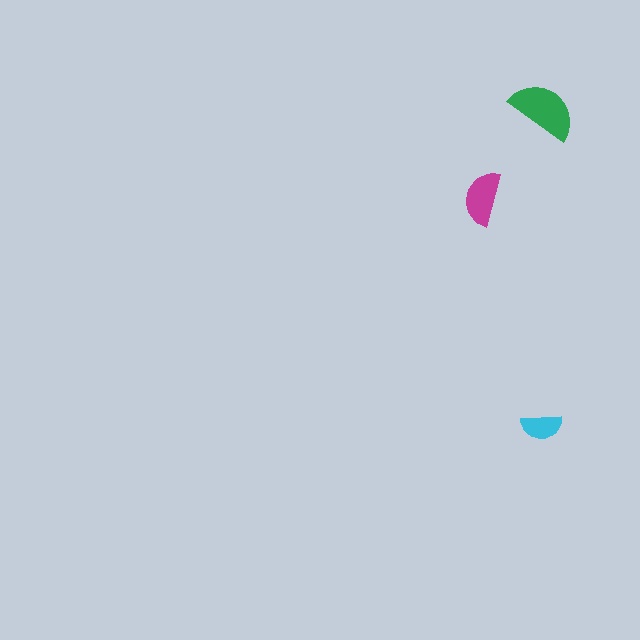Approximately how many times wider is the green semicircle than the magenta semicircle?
About 1.5 times wider.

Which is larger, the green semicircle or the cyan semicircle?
The green one.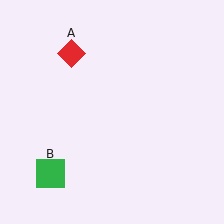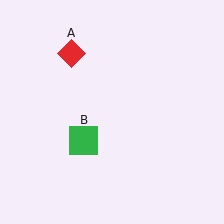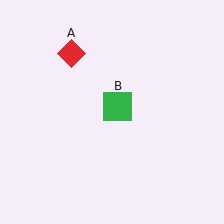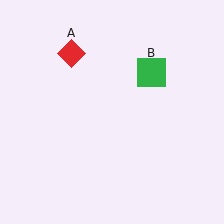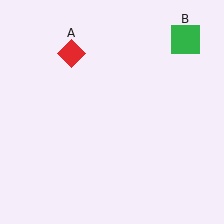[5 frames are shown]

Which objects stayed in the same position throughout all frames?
Red diamond (object A) remained stationary.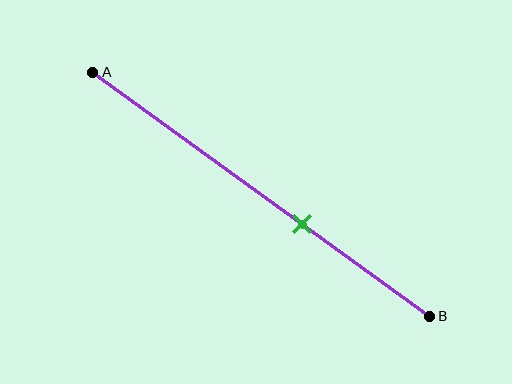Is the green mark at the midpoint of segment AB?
No, the mark is at about 60% from A, not at the 50% midpoint.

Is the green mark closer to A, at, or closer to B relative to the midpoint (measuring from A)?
The green mark is closer to point B than the midpoint of segment AB.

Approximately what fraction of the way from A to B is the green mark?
The green mark is approximately 60% of the way from A to B.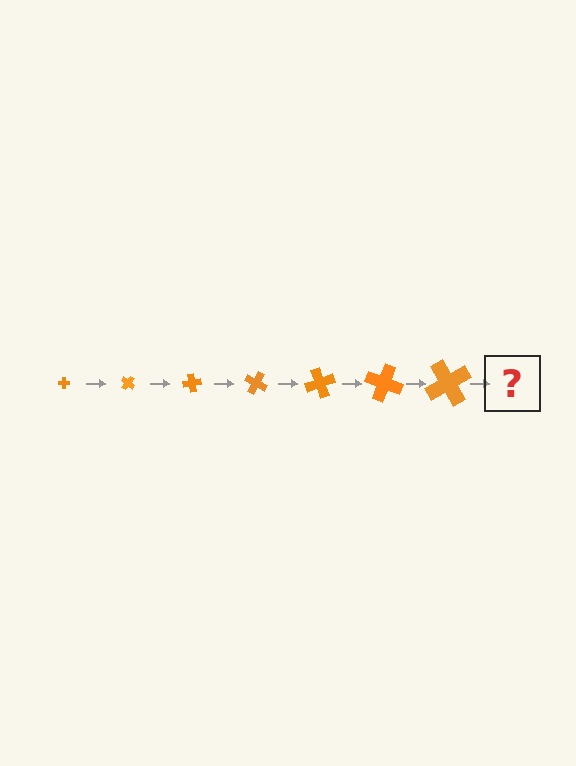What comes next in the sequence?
The next element should be a cross, larger than the previous one and rotated 280 degrees from the start.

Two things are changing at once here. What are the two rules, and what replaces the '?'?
The two rules are that the cross grows larger each step and it rotates 40 degrees each step. The '?' should be a cross, larger than the previous one and rotated 280 degrees from the start.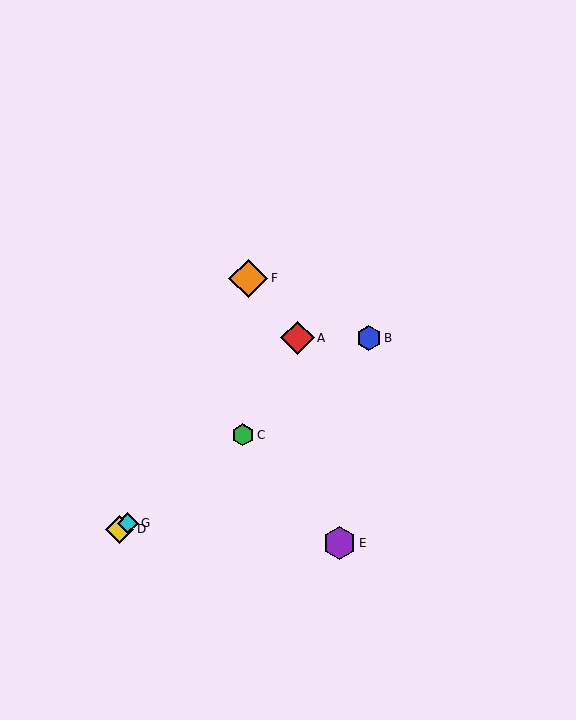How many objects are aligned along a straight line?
4 objects (B, C, D, G) are aligned along a straight line.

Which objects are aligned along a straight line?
Objects B, C, D, G are aligned along a straight line.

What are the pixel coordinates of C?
Object C is at (243, 435).